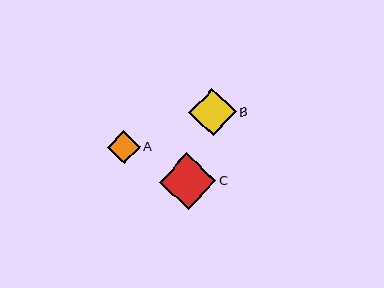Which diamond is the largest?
Diamond C is the largest with a size of approximately 56 pixels.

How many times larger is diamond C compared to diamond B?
Diamond C is approximately 1.2 times the size of diamond B.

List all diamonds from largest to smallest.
From largest to smallest: C, B, A.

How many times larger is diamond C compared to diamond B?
Diamond C is approximately 1.2 times the size of diamond B.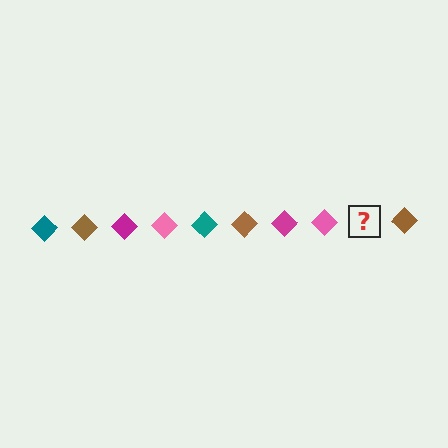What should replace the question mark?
The question mark should be replaced with a teal diamond.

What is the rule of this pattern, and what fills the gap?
The rule is that the pattern cycles through teal, brown, magenta, pink diamonds. The gap should be filled with a teal diamond.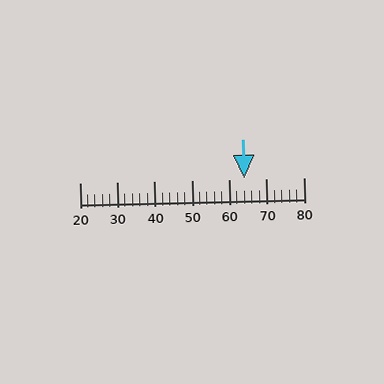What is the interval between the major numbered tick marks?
The major tick marks are spaced 10 units apart.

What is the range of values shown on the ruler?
The ruler shows values from 20 to 80.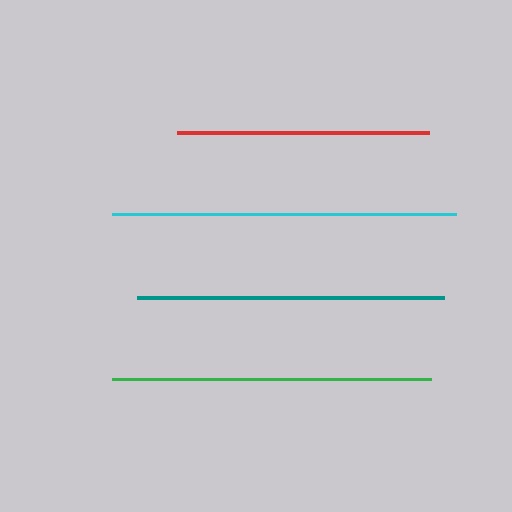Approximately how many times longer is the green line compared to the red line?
The green line is approximately 1.3 times the length of the red line.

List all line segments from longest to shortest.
From longest to shortest: cyan, green, teal, red.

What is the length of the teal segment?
The teal segment is approximately 306 pixels long.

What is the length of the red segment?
The red segment is approximately 253 pixels long.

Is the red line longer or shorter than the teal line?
The teal line is longer than the red line.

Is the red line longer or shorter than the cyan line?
The cyan line is longer than the red line.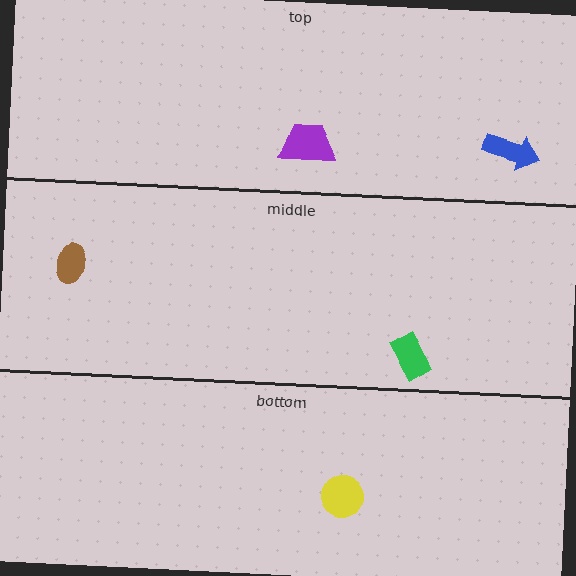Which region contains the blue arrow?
The top region.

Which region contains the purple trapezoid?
The top region.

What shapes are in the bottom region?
The yellow circle.